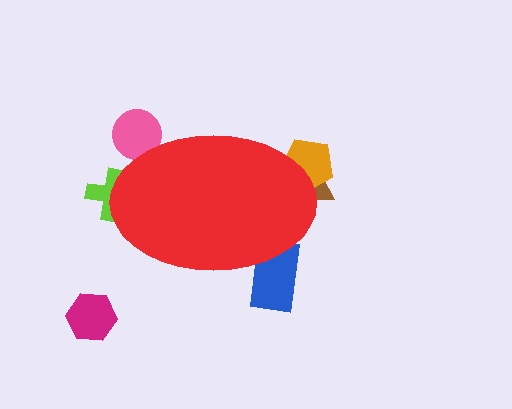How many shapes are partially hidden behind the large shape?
5 shapes are partially hidden.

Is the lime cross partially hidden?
Yes, the lime cross is partially hidden behind the red ellipse.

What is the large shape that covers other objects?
A red ellipse.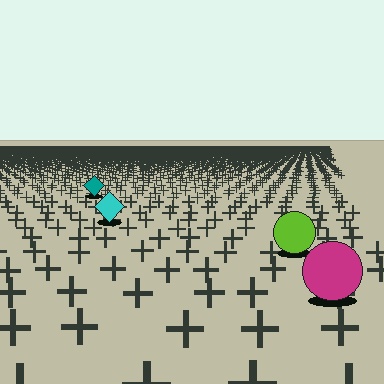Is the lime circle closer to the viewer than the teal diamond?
Yes. The lime circle is closer — you can tell from the texture gradient: the ground texture is coarser near it.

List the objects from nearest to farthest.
From nearest to farthest: the magenta circle, the lime circle, the cyan diamond, the teal diamond.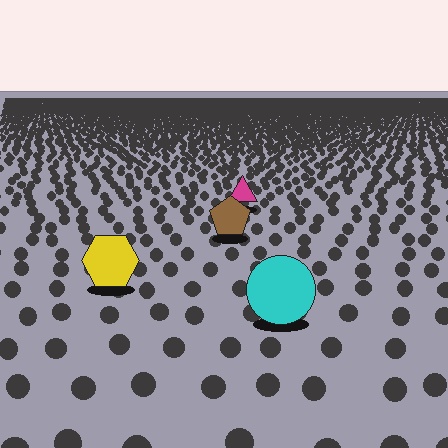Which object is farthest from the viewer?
The magenta triangle is farthest from the viewer. It appears smaller and the ground texture around it is denser.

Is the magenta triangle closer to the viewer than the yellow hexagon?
No. The yellow hexagon is closer — you can tell from the texture gradient: the ground texture is coarser near it.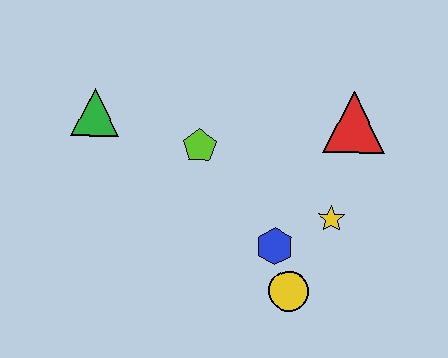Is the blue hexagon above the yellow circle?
Yes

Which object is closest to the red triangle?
The yellow star is closest to the red triangle.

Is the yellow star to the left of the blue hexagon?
No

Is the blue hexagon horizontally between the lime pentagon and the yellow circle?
Yes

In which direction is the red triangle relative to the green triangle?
The red triangle is to the right of the green triangle.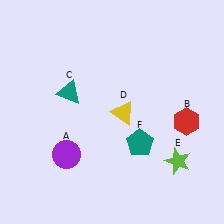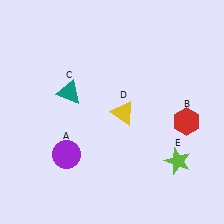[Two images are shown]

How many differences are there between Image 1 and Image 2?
There is 1 difference between the two images.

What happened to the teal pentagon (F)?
The teal pentagon (F) was removed in Image 2. It was in the bottom-right area of Image 1.